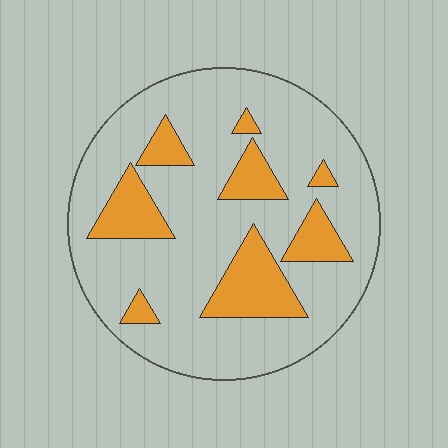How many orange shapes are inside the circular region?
8.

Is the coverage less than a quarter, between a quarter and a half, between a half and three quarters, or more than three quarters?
Less than a quarter.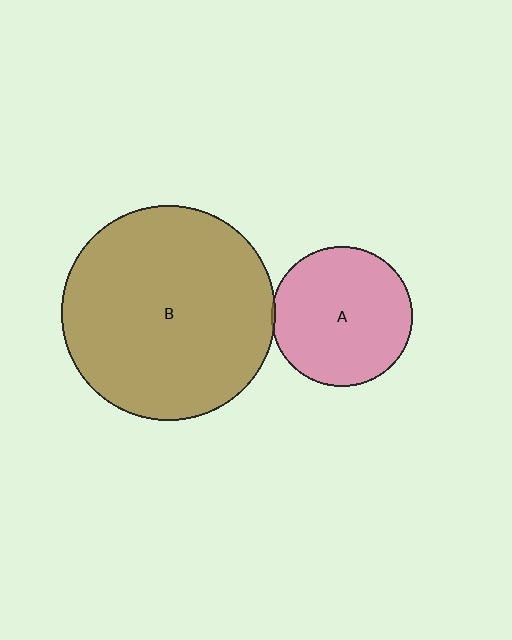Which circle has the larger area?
Circle B (brown).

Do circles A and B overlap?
Yes.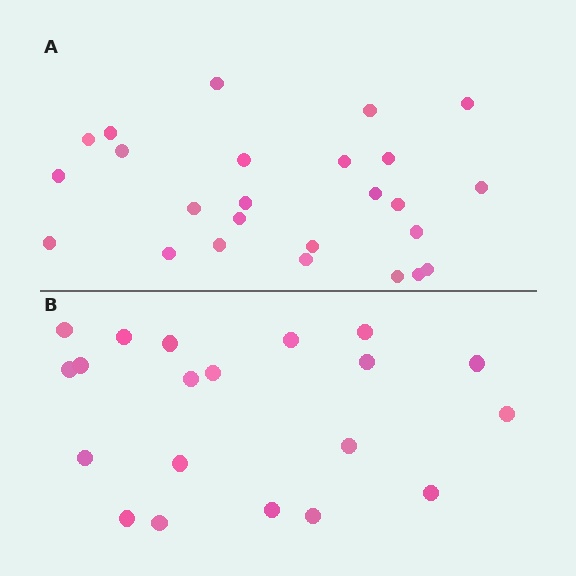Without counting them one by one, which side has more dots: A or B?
Region A (the top region) has more dots.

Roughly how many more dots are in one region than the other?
Region A has about 5 more dots than region B.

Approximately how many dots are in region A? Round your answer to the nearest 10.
About 20 dots. (The exact count is 25, which rounds to 20.)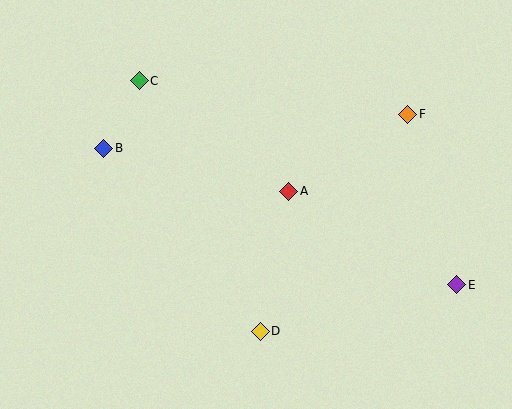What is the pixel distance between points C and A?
The distance between C and A is 186 pixels.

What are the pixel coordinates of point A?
Point A is at (289, 191).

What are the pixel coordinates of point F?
Point F is at (408, 114).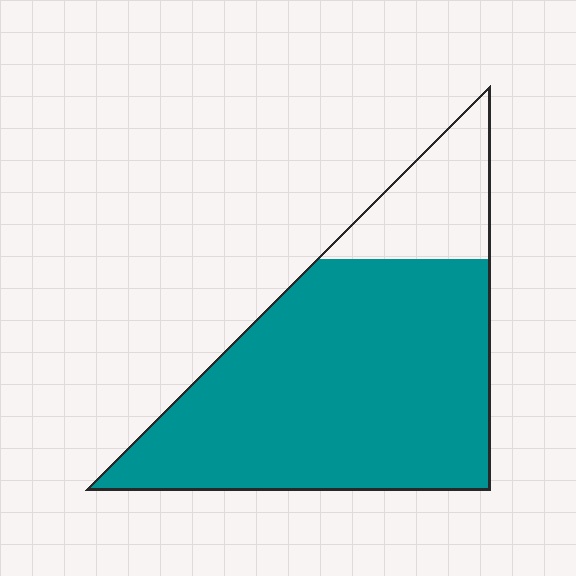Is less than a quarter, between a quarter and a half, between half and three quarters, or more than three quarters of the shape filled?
More than three quarters.